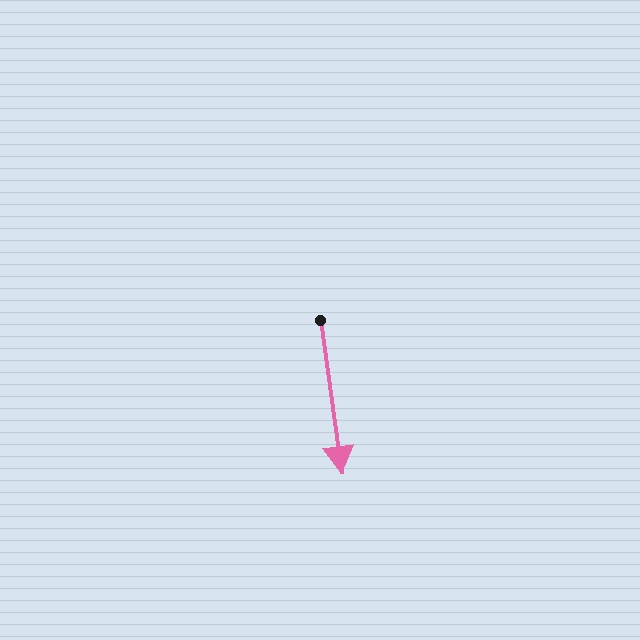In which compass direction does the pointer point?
South.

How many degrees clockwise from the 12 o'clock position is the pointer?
Approximately 172 degrees.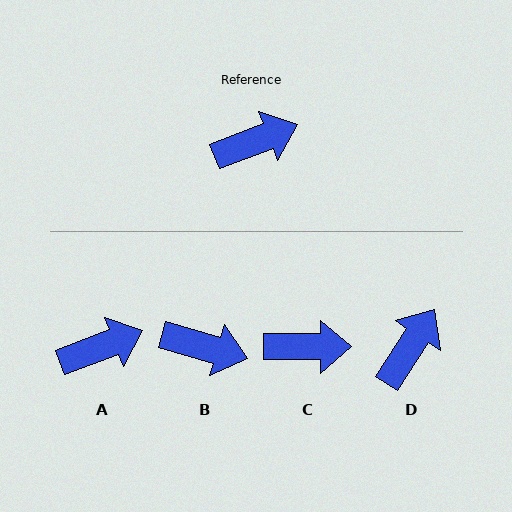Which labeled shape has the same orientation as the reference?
A.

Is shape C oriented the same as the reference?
No, it is off by about 21 degrees.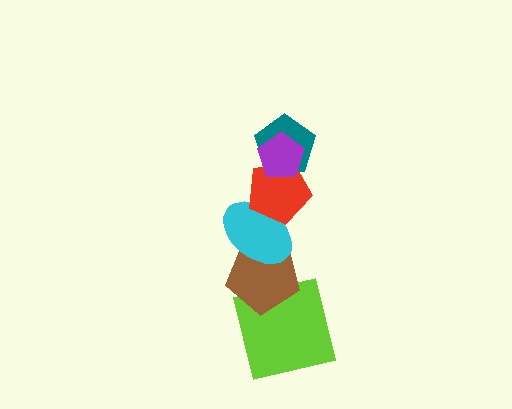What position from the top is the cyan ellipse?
The cyan ellipse is 4th from the top.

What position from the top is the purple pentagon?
The purple pentagon is 1st from the top.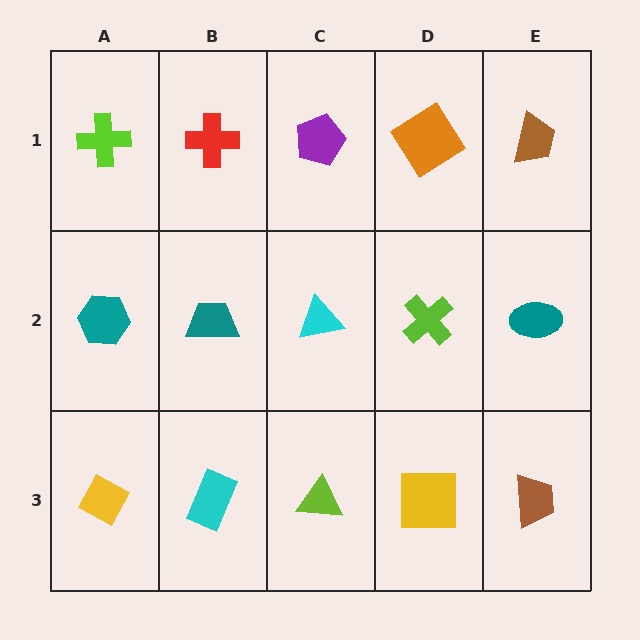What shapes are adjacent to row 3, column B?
A teal trapezoid (row 2, column B), a yellow diamond (row 3, column A), a lime triangle (row 3, column C).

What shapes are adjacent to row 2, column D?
An orange diamond (row 1, column D), a yellow square (row 3, column D), a cyan triangle (row 2, column C), a teal ellipse (row 2, column E).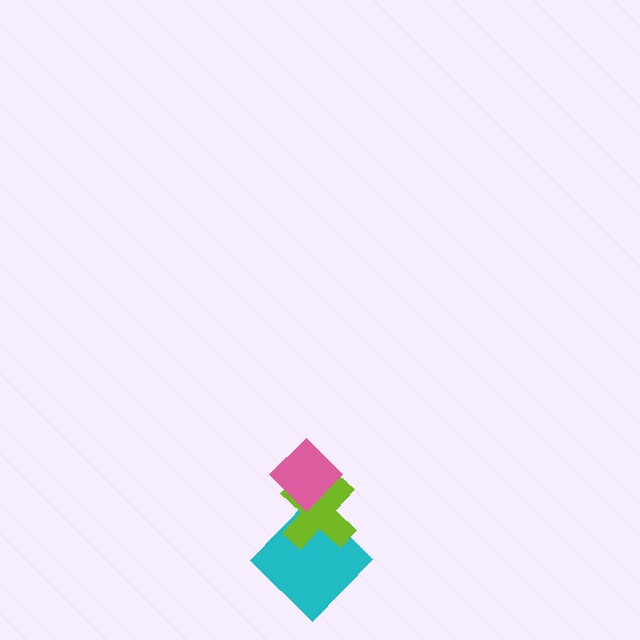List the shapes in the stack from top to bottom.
From top to bottom: the pink diamond, the lime cross, the cyan diamond.